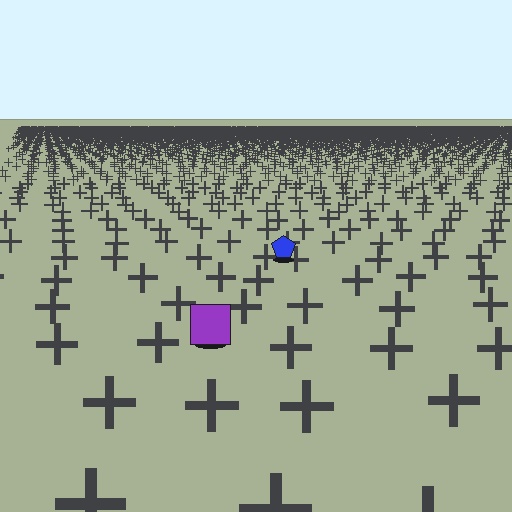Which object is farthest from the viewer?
The blue pentagon is farthest from the viewer. It appears smaller and the ground texture around it is denser.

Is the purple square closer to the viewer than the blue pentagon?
Yes. The purple square is closer — you can tell from the texture gradient: the ground texture is coarser near it.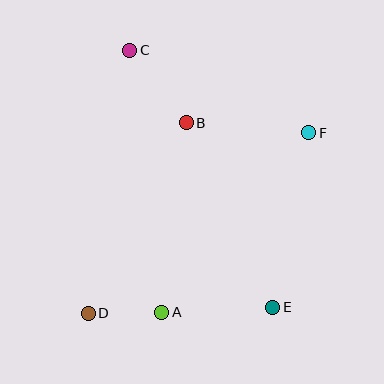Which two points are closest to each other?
Points A and D are closest to each other.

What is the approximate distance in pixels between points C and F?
The distance between C and F is approximately 197 pixels.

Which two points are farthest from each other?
Points C and E are farthest from each other.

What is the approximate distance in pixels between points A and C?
The distance between A and C is approximately 264 pixels.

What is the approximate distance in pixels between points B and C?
The distance between B and C is approximately 92 pixels.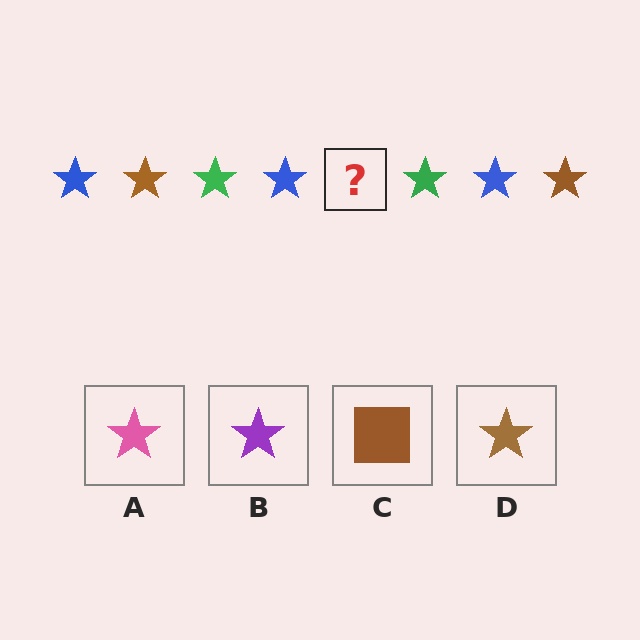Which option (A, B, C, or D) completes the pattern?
D.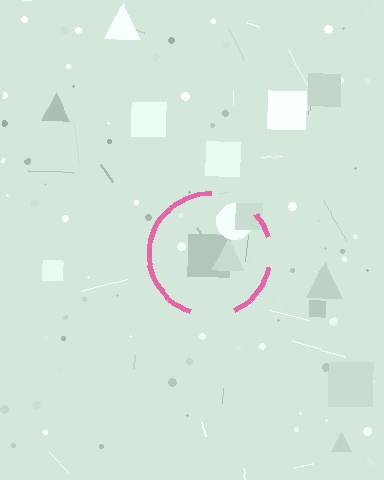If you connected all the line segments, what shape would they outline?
They would outline a circle.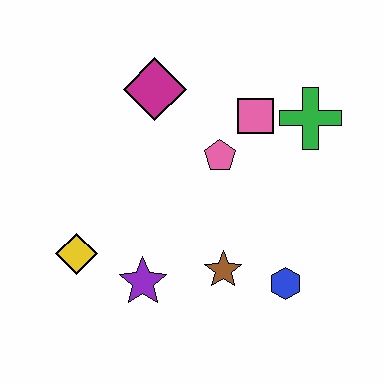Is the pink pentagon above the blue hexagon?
Yes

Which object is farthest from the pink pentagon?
The yellow diamond is farthest from the pink pentagon.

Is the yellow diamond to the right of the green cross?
No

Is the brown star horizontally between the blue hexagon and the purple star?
Yes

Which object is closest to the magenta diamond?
The pink pentagon is closest to the magenta diamond.